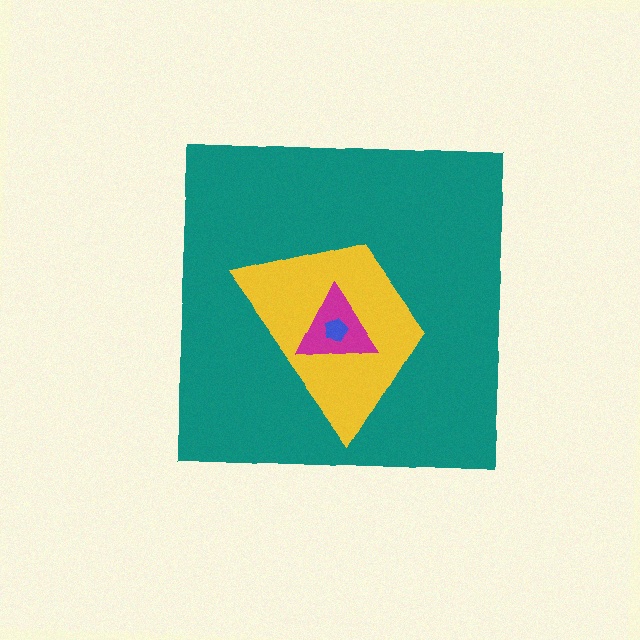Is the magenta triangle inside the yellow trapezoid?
Yes.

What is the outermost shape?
The teal square.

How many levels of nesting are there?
4.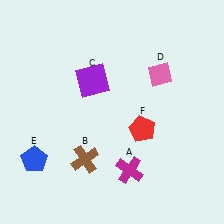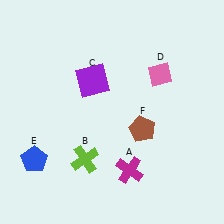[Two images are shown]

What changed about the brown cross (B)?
In Image 1, B is brown. In Image 2, it changed to lime.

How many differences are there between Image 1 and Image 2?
There are 2 differences between the two images.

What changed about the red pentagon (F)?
In Image 1, F is red. In Image 2, it changed to brown.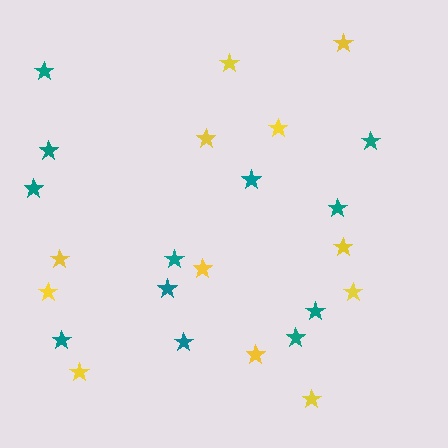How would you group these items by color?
There are 2 groups: one group of teal stars (12) and one group of yellow stars (12).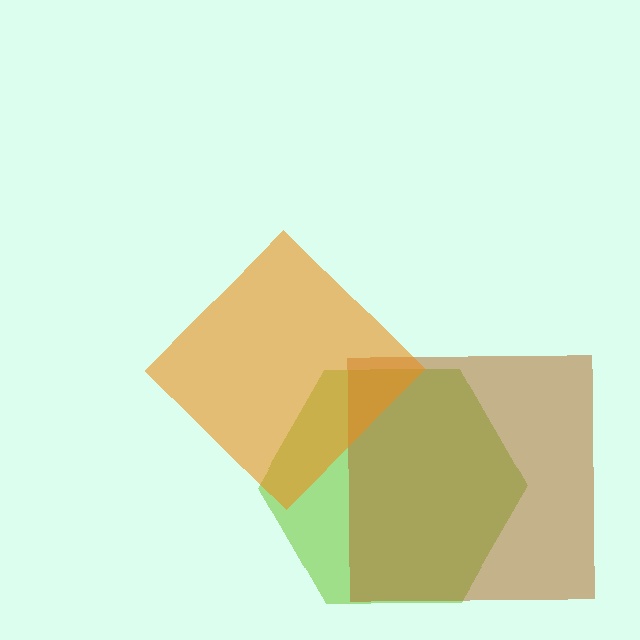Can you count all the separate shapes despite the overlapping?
Yes, there are 3 separate shapes.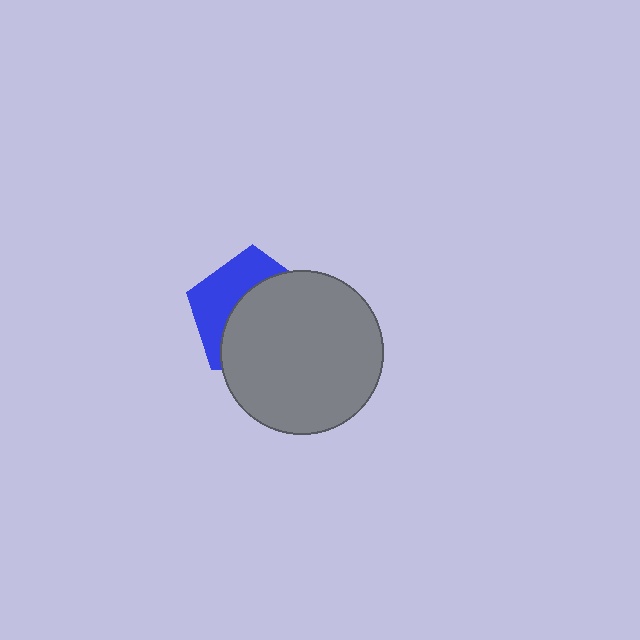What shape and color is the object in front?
The object in front is a gray circle.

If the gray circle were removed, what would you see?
You would see the complete blue pentagon.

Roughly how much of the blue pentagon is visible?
A small part of it is visible (roughly 38%).